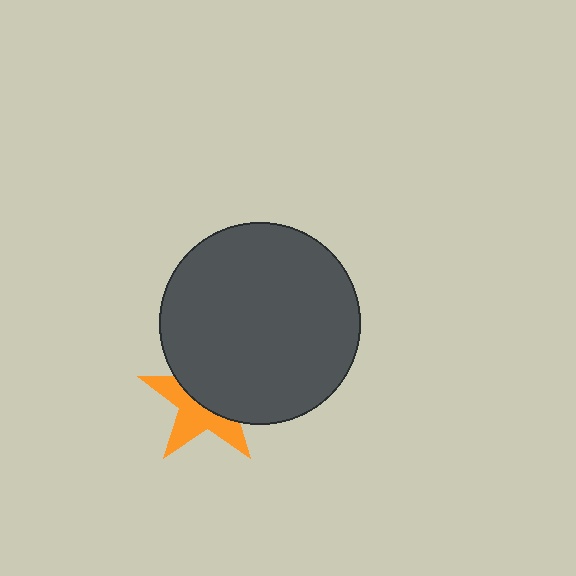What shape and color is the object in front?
The object in front is a dark gray circle.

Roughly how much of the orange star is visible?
About half of it is visible (roughly 46%).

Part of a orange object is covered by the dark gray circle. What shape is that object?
It is a star.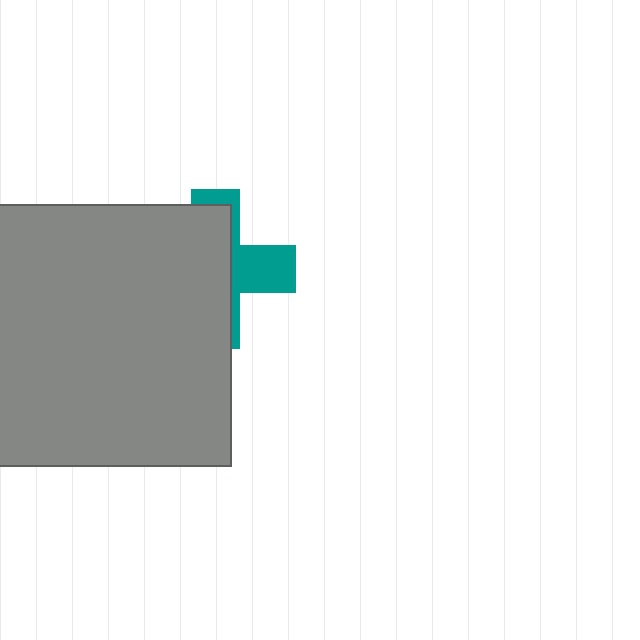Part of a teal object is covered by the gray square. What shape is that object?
It is a cross.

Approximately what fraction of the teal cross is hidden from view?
Roughly 65% of the teal cross is hidden behind the gray square.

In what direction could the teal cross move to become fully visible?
The teal cross could move right. That would shift it out from behind the gray square entirely.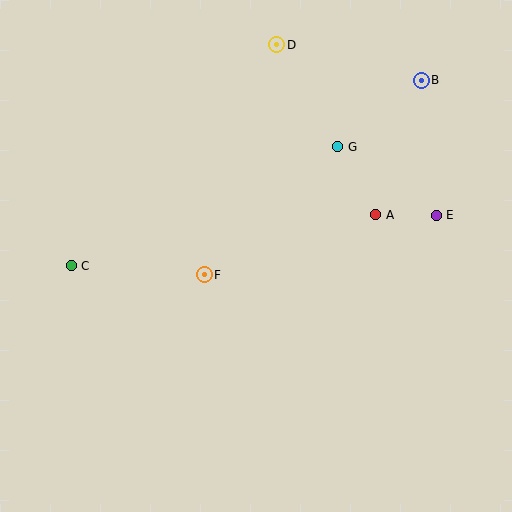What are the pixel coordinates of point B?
Point B is at (421, 80).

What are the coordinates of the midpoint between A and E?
The midpoint between A and E is at (406, 215).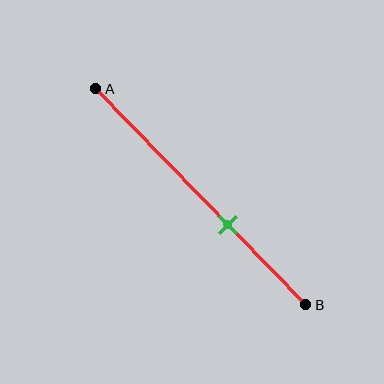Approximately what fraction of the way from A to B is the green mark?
The green mark is approximately 65% of the way from A to B.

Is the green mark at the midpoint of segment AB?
No, the mark is at about 65% from A, not at the 50% midpoint.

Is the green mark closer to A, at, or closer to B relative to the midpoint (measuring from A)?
The green mark is closer to point B than the midpoint of segment AB.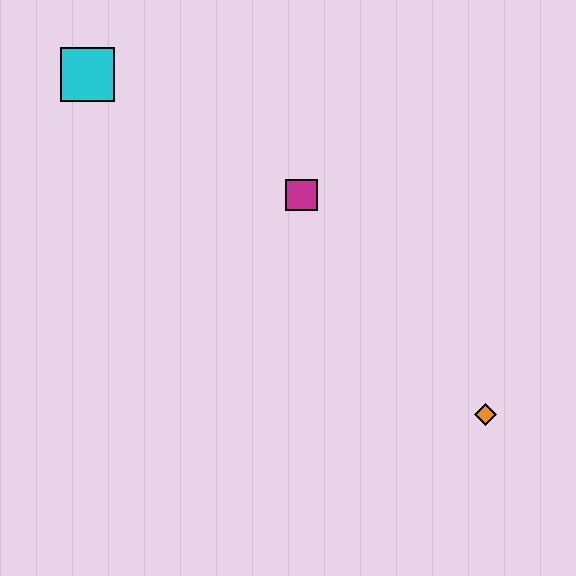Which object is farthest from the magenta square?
The orange diamond is farthest from the magenta square.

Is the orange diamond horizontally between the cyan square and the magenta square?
No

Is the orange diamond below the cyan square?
Yes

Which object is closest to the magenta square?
The cyan square is closest to the magenta square.